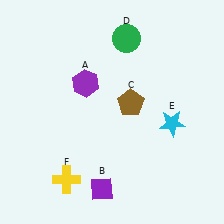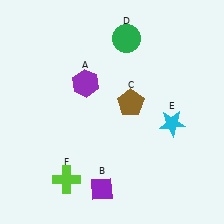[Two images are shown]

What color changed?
The cross (F) changed from yellow in Image 1 to lime in Image 2.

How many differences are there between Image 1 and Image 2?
There is 1 difference between the two images.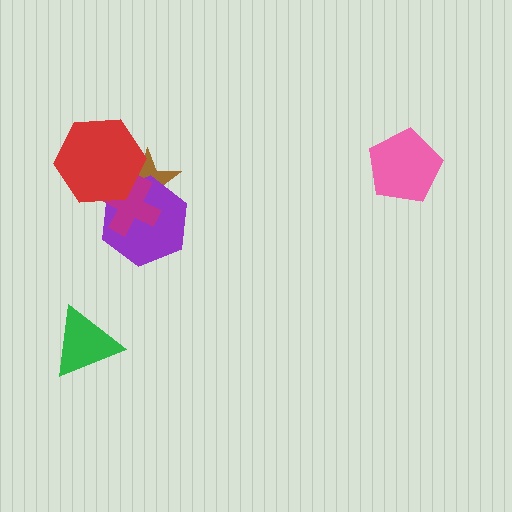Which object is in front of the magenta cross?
The red hexagon is in front of the magenta cross.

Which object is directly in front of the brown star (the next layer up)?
The purple hexagon is directly in front of the brown star.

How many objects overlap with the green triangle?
0 objects overlap with the green triangle.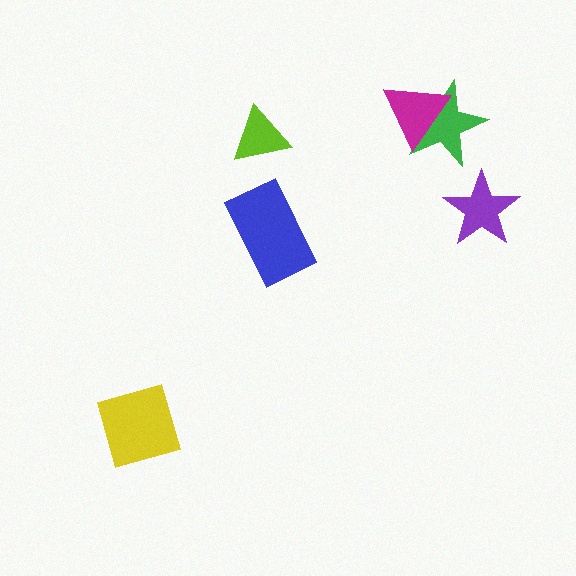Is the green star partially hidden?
Yes, it is partially covered by another shape.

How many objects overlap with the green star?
1 object overlaps with the green star.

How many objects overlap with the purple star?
0 objects overlap with the purple star.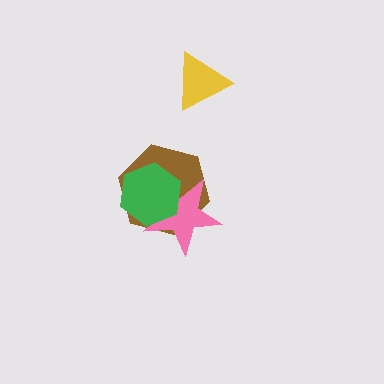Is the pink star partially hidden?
Yes, it is partially covered by another shape.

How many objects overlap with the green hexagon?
2 objects overlap with the green hexagon.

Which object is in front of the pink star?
The green hexagon is in front of the pink star.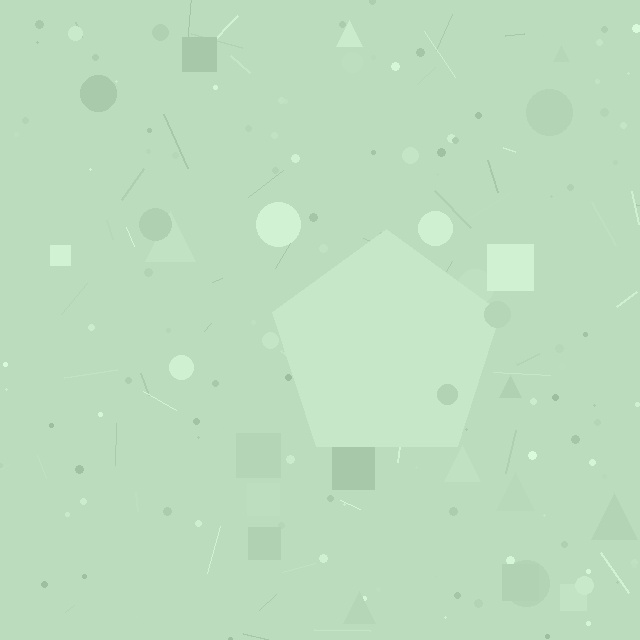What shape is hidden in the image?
A pentagon is hidden in the image.